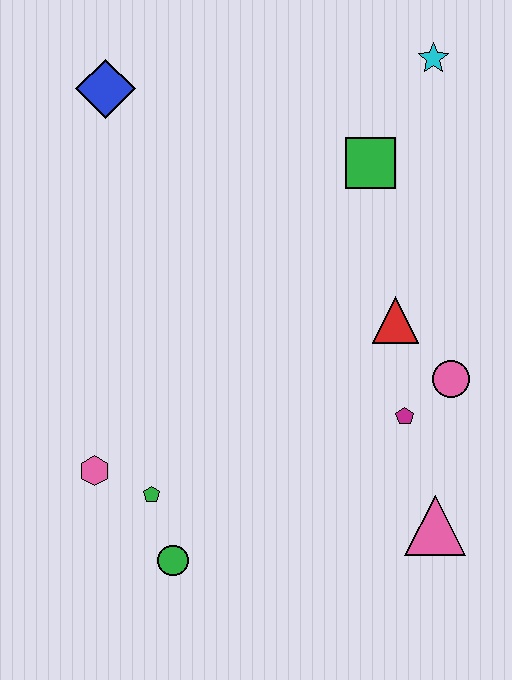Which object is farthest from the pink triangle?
The blue diamond is farthest from the pink triangle.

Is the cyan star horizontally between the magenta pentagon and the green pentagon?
No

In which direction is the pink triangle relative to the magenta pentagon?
The pink triangle is below the magenta pentagon.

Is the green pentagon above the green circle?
Yes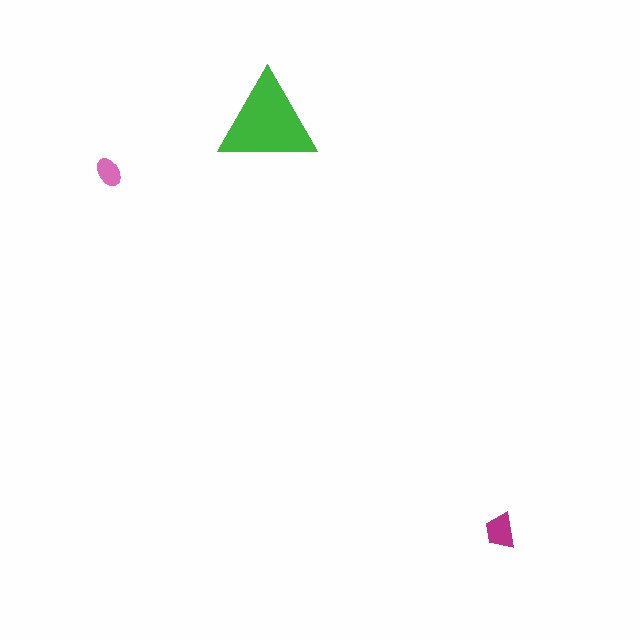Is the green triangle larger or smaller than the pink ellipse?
Larger.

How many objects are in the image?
There are 3 objects in the image.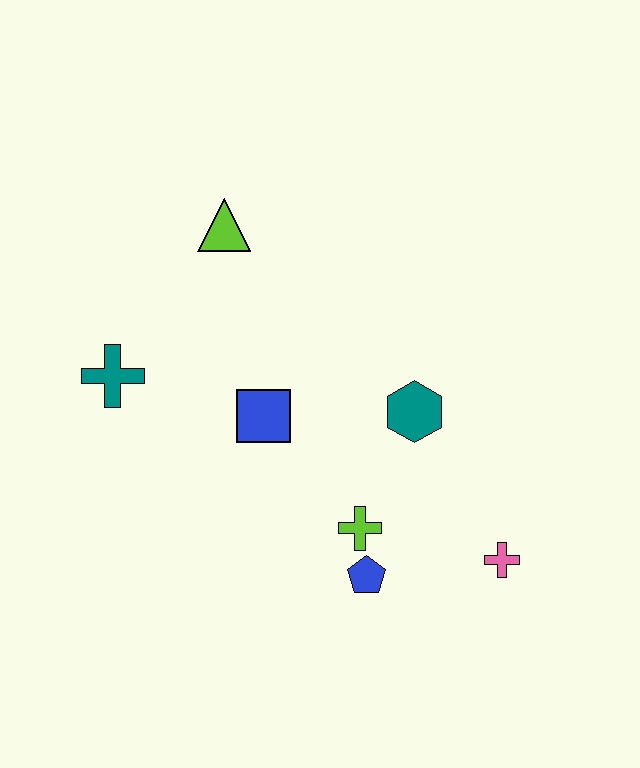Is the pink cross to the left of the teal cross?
No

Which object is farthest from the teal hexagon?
The teal cross is farthest from the teal hexagon.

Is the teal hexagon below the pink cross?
No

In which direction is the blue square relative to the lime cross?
The blue square is above the lime cross.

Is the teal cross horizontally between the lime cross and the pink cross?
No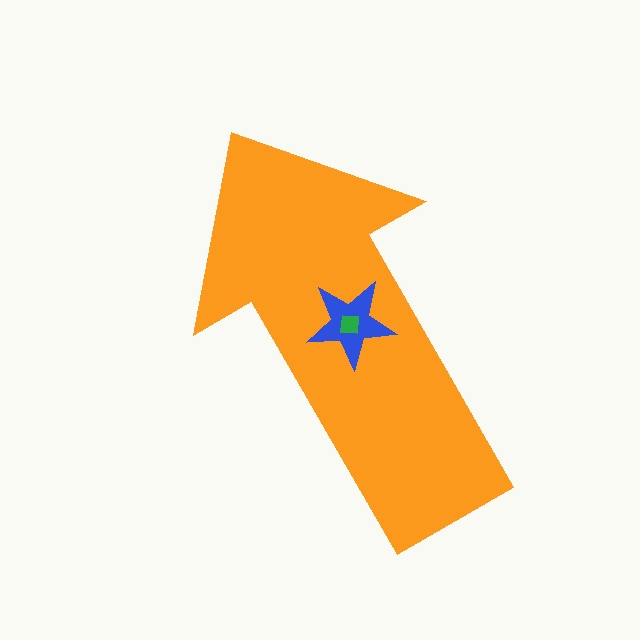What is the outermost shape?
The orange arrow.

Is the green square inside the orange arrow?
Yes.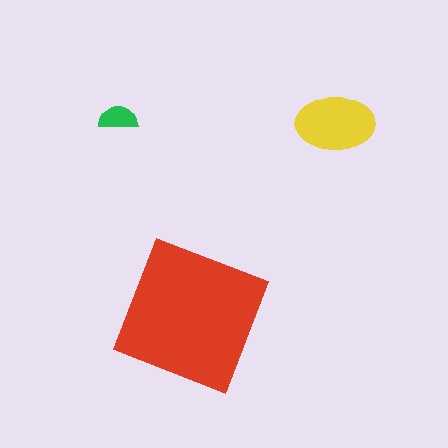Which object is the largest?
The red square.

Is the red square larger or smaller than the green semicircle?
Larger.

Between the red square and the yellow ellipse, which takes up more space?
The red square.